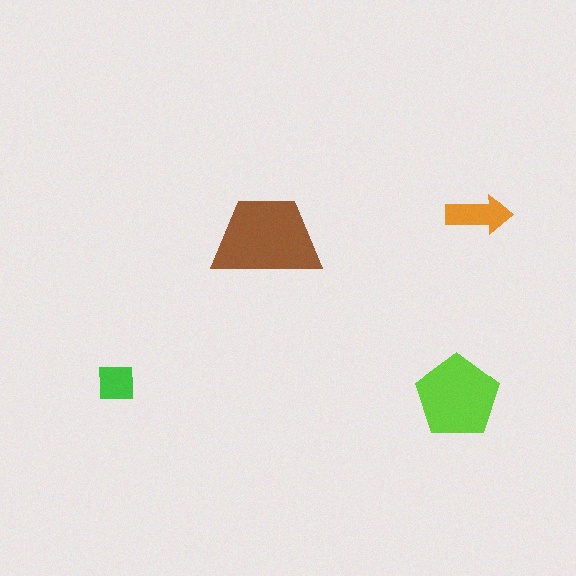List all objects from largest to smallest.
The brown trapezoid, the lime pentagon, the orange arrow, the green square.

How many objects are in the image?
There are 4 objects in the image.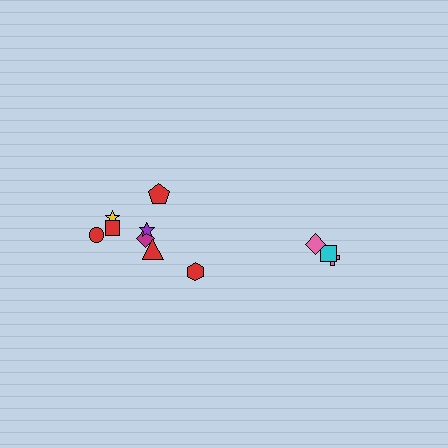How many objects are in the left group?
There are 8 objects.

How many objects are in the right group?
There are 3 objects.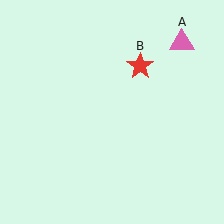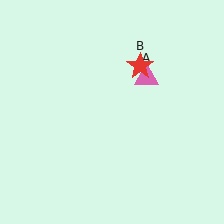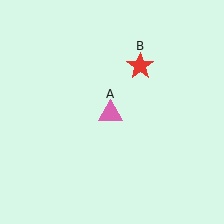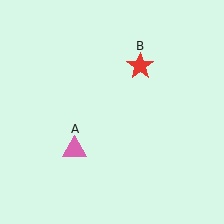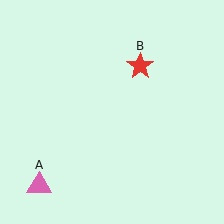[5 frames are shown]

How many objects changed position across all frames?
1 object changed position: pink triangle (object A).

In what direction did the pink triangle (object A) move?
The pink triangle (object A) moved down and to the left.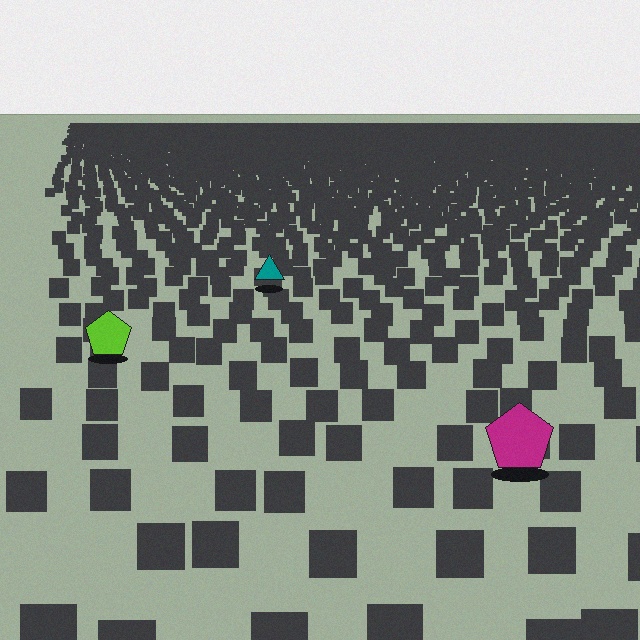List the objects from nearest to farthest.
From nearest to farthest: the magenta pentagon, the lime pentagon, the teal triangle.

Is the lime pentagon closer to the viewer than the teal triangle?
Yes. The lime pentagon is closer — you can tell from the texture gradient: the ground texture is coarser near it.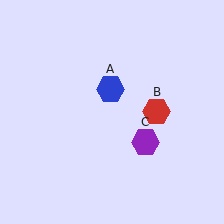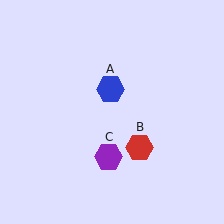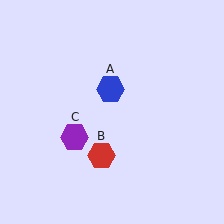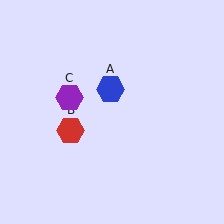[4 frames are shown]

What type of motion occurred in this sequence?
The red hexagon (object B), purple hexagon (object C) rotated clockwise around the center of the scene.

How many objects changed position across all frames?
2 objects changed position: red hexagon (object B), purple hexagon (object C).